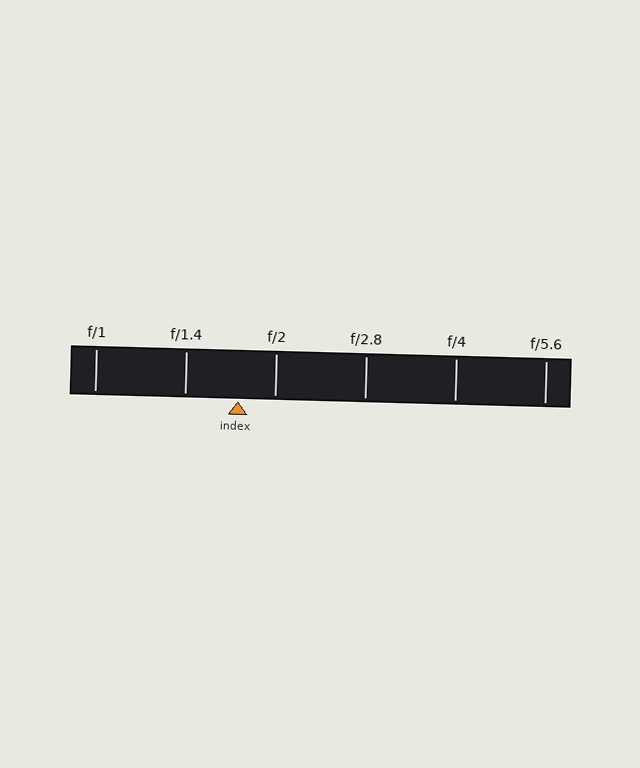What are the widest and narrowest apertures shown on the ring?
The widest aperture shown is f/1 and the narrowest is f/5.6.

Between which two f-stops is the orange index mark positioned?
The index mark is between f/1.4 and f/2.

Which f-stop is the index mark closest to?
The index mark is closest to f/2.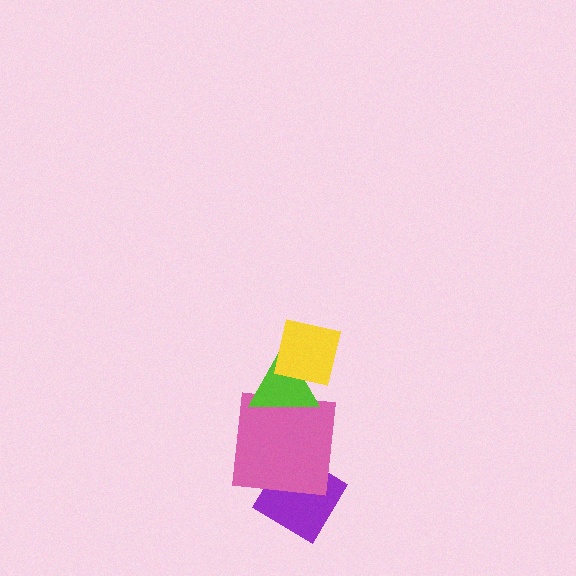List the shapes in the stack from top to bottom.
From top to bottom: the yellow square, the lime triangle, the pink square, the purple diamond.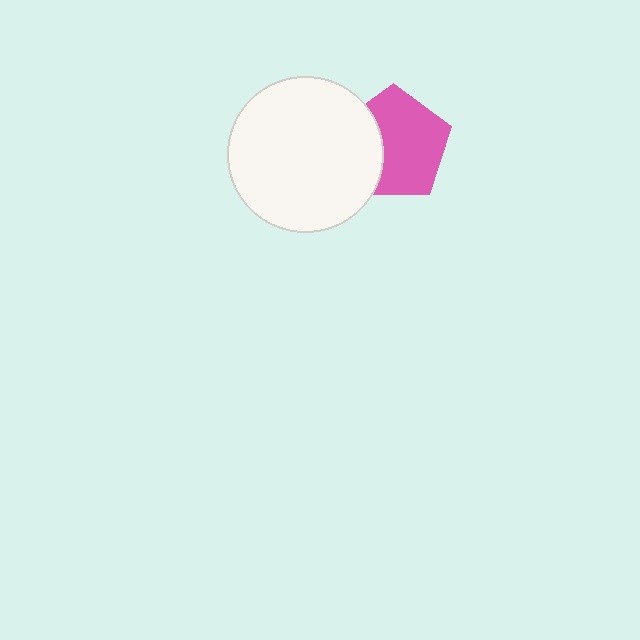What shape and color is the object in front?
The object in front is a white circle.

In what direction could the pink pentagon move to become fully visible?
The pink pentagon could move right. That would shift it out from behind the white circle entirely.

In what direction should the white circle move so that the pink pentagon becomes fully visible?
The white circle should move left. That is the shortest direction to clear the overlap and leave the pink pentagon fully visible.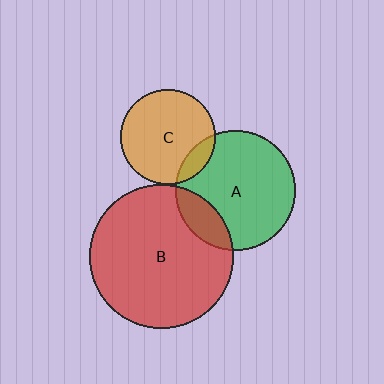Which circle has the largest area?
Circle B (red).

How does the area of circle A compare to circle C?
Approximately 1.6 times.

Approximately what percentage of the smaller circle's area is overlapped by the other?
Approximately 15%.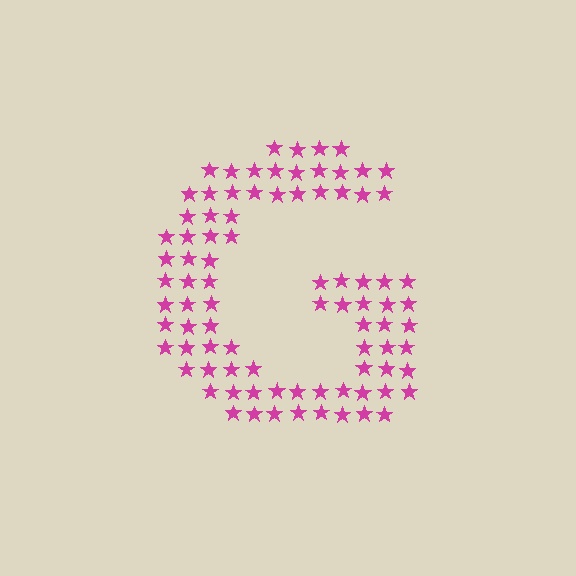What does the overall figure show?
The overall figure shows the letter G.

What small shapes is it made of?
It is made of small stars.